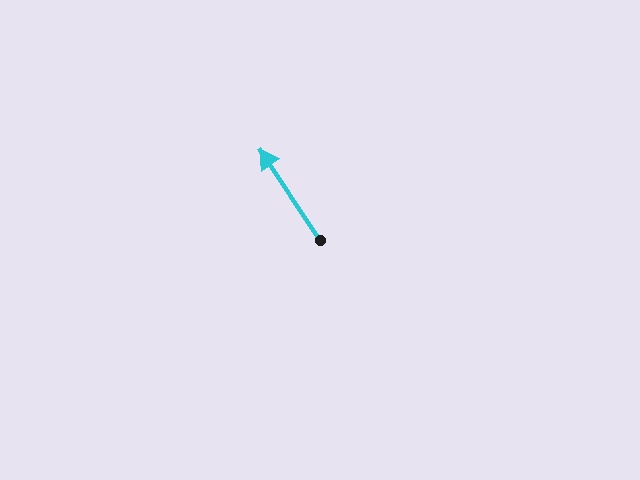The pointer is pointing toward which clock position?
Roughly 11 o'clock.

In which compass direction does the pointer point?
Northwest.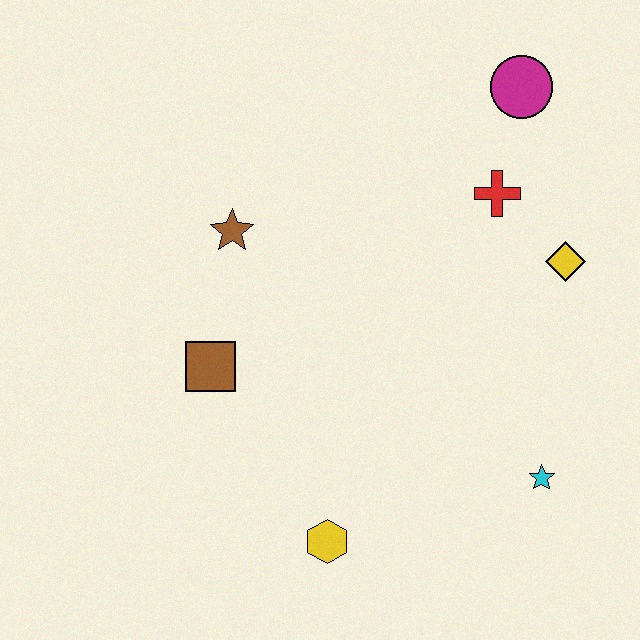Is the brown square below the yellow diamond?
Yes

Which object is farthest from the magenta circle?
The yellow hexagon is farthest from the magenta circle.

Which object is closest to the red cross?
The yellow diamond is closest to the red cross.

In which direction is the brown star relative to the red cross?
The brown star is to the left of the red cross.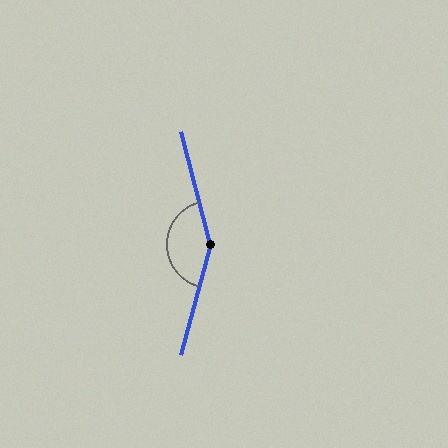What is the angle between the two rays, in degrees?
Approximately 150 degrees.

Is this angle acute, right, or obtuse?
It is obtuse.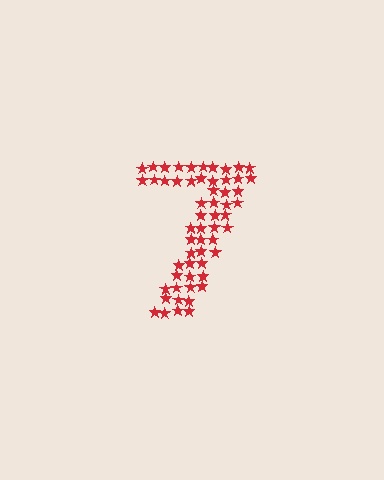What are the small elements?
The small elements are stars.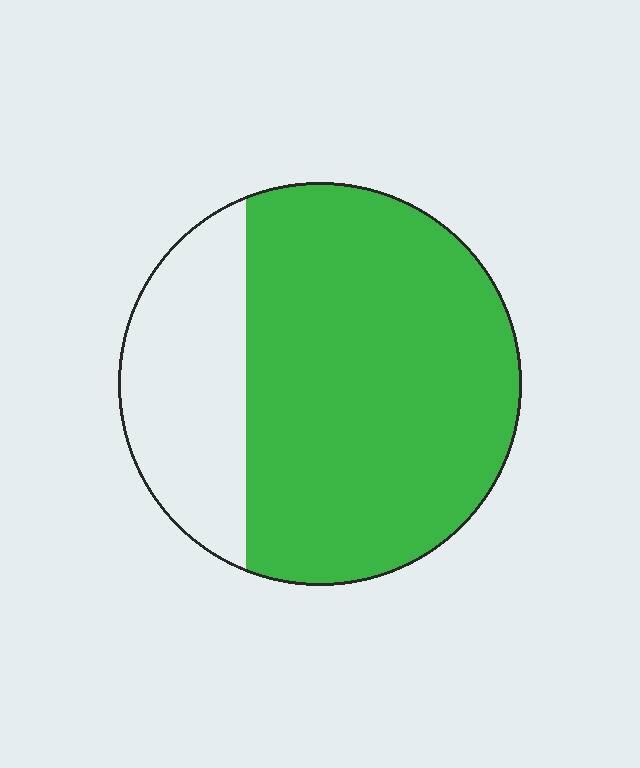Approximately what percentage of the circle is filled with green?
Approximately 75%.